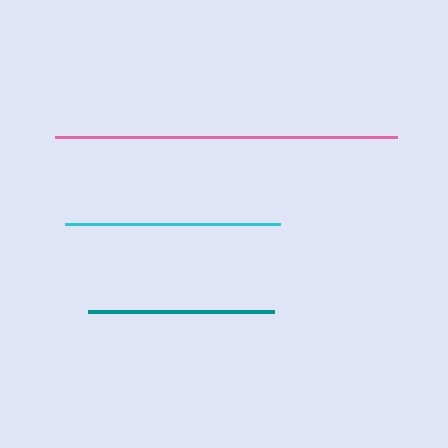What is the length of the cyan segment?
The cyan segment is approximately 214 pixels long.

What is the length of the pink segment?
The pink segment is approximately 342 pixels long.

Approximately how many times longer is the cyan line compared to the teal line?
The cyan line is approximately 1.2 times the length of the teal line.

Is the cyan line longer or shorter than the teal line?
The cyan line is longer than the teal line.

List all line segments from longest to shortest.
From longest to shortest: pink, cyan, teal.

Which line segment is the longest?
The pink line is the longest at approximately 342 pixels.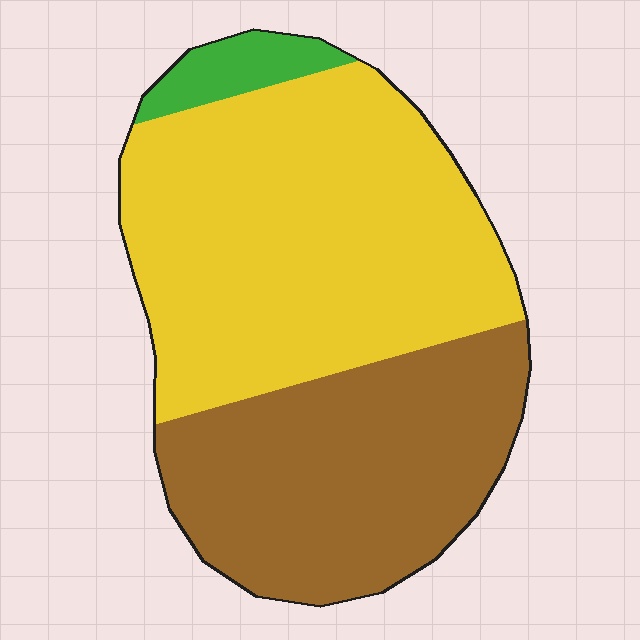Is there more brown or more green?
Brown.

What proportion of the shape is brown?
Brown takes up about two fifths (2/5) of the shape.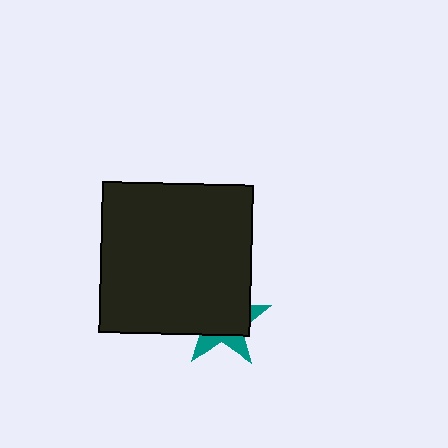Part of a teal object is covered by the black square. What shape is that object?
It is a star.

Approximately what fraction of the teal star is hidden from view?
Roughly 69% of the teal star is hidden behind the black square.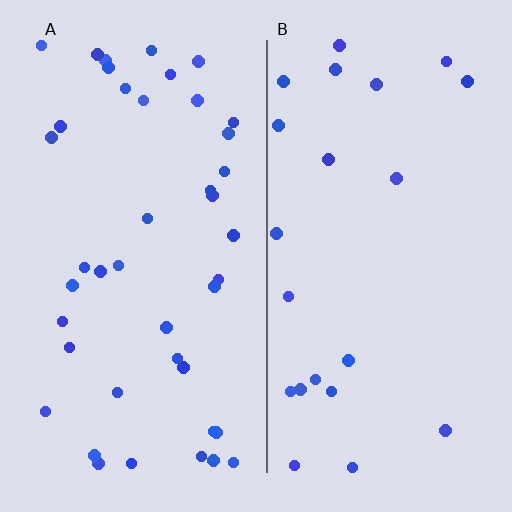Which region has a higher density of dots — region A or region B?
A (the left).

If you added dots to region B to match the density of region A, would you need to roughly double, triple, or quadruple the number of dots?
Approximately double.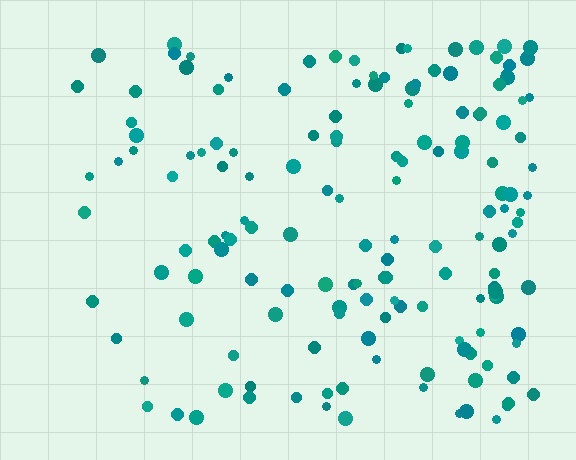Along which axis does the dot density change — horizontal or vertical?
Horizontal.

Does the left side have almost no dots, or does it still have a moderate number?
Still a moderate number, just noticeably fewer than the right.